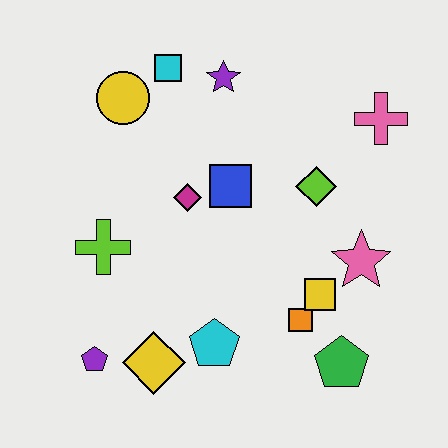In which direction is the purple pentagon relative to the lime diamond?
The purple pentagon is to the left of the lime diamond.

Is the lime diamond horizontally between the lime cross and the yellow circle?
No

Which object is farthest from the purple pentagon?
The pink cross is farthest from the purple pentagon.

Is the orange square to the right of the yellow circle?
Yes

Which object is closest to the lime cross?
The magenta diamond is closest to the lime cross.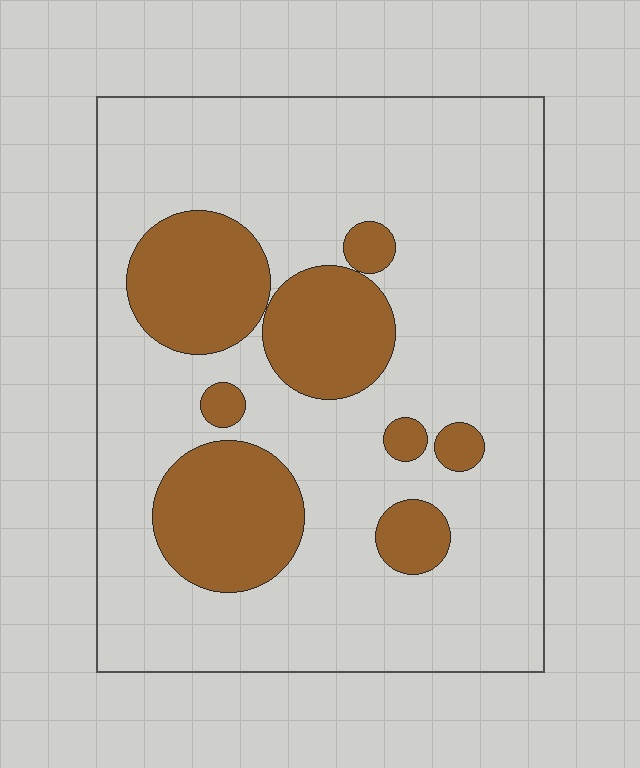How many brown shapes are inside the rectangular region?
8.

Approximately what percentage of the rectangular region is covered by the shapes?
Approximately 25%.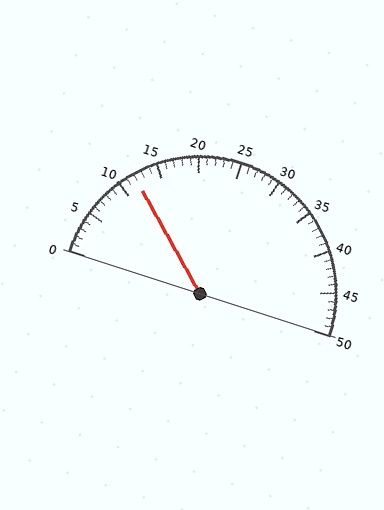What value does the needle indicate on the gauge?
The needle indicates approximately 12.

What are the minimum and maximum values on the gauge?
The gauge ranges from 0 to 50.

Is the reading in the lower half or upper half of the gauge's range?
The reading is in the lower half of the range (0 to 50).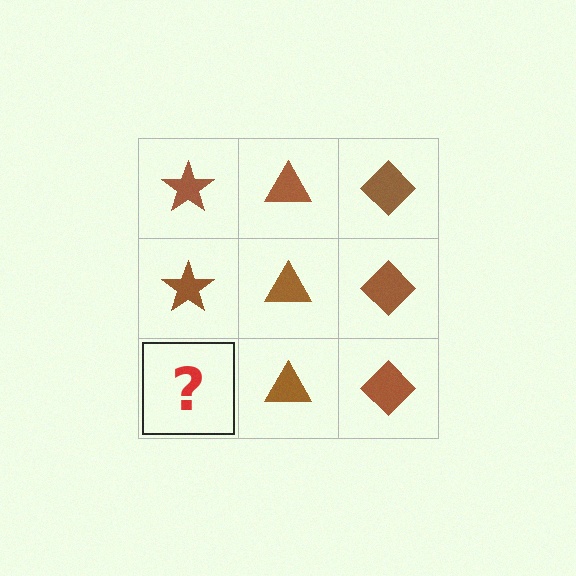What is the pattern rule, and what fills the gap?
The rule is that each column has a consistent shape. The gap should be filled with a brown star.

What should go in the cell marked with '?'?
The missing cell should contain a brown star.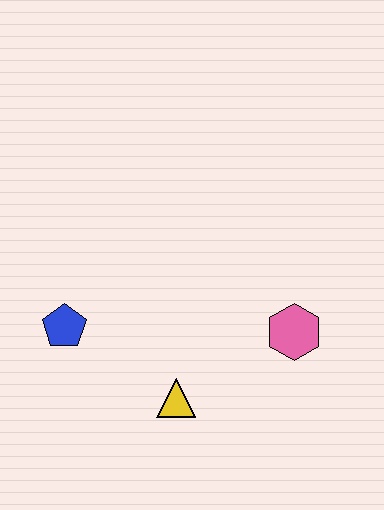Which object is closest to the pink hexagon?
The yellow triangle is closest to the pink hexagon.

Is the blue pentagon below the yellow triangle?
No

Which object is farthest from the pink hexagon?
The blue pentagon is farthest from the pink hexagon.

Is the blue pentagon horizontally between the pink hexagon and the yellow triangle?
No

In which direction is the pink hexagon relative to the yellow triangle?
The pink hexagon is to the right of the yellow triangle.